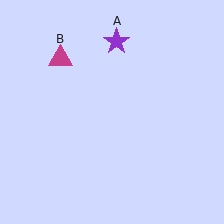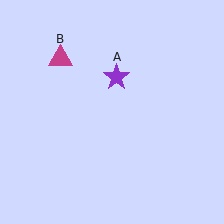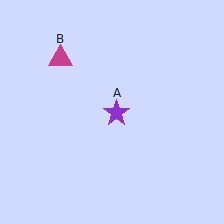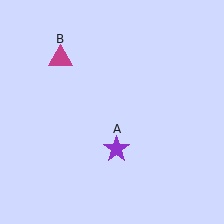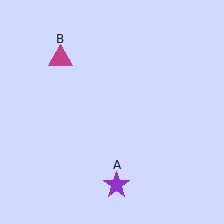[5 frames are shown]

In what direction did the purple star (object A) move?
The purple star (object A) moved down.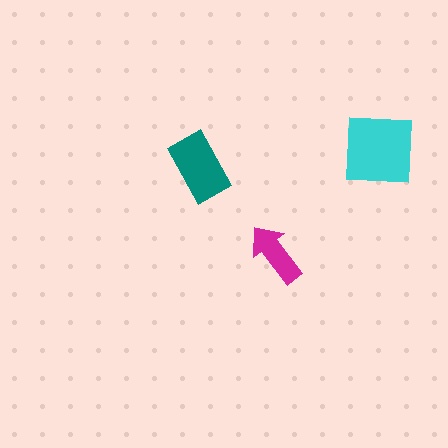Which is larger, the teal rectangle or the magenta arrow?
The teal rectangle.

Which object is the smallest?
The magenta arrow.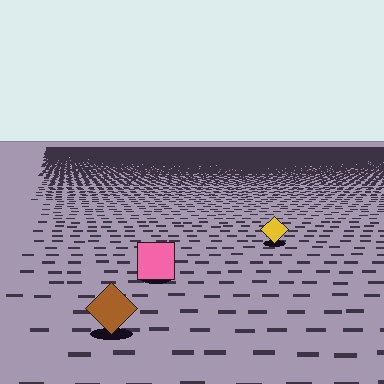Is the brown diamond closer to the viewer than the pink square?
Yes. The brown diamond is closer — you can tell from the texture gradient: the ground texture is coarser near it.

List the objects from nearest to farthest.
From nearest to farthest: the brown diamond, the pink square, the yellow diamond.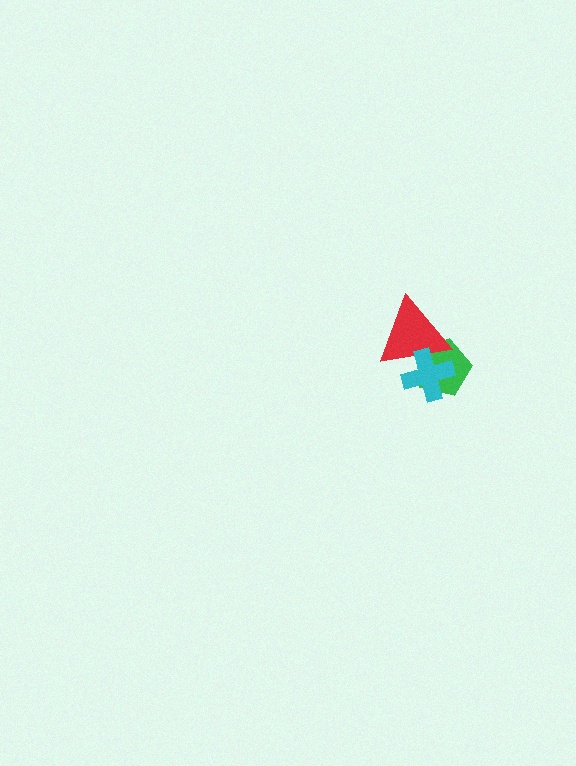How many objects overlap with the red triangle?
2 objects overlap with the red triangle.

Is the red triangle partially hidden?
Yes, it is partially covered by another shape.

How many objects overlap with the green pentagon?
2 objects overlap with the green pentagon.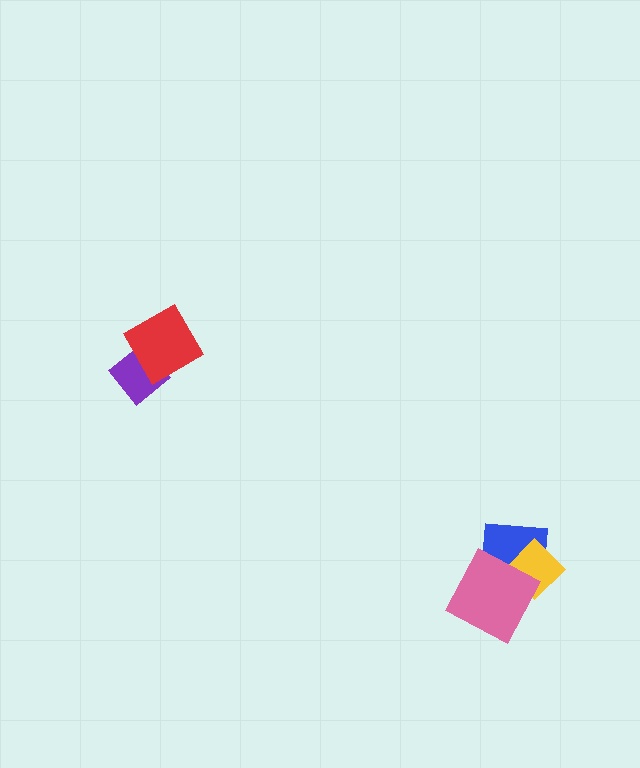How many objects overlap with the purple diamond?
1 object overlaps with the purple diamond.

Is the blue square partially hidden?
Yes, it is partially covered by another shape.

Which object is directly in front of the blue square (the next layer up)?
The yellow diamond is directly in front of the blue square.